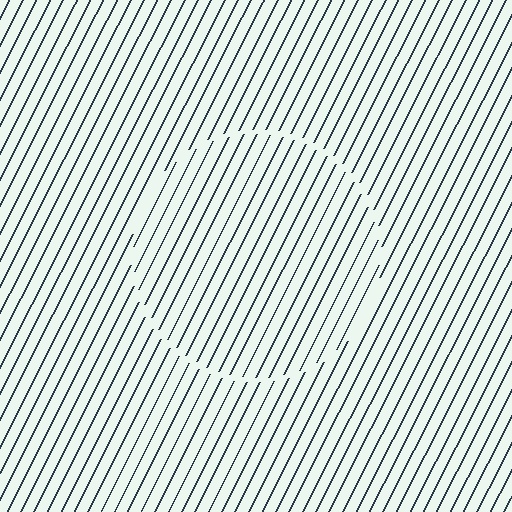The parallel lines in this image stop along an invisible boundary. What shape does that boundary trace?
An illusory circle. The interior of the shape contains the same grating, shifted by half a period — the contour is defined by the phase discontinuity where line-ends from the inner and outer gratings abut.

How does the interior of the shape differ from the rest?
The interior of the shape contains the same grating, shifted by half a period — the contour is defined by the phase discontinuity where line-ends from the inner and outer gratings abut.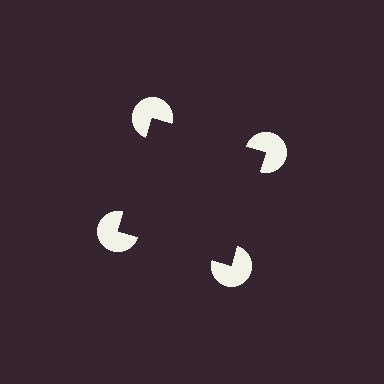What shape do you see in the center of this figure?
An illusory square — its edges are inferred from the aligned wedge cuts in the pac-man discs, not physically drawn.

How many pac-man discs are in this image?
There are 4 — one at each vertex of the illusory square.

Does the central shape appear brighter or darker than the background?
It typically appears slightly darker than the background, even though no actual brightness change is drawn.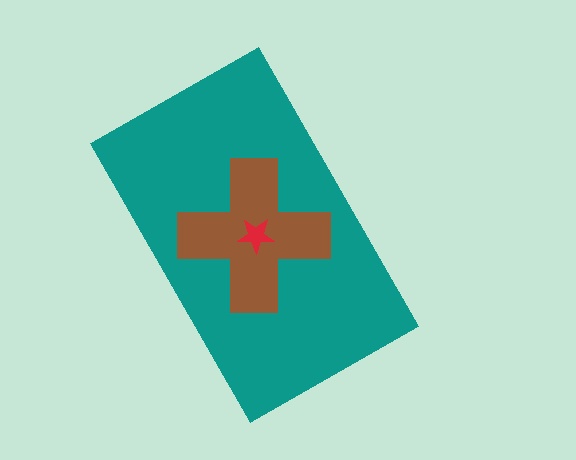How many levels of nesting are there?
3.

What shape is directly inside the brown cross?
The red star.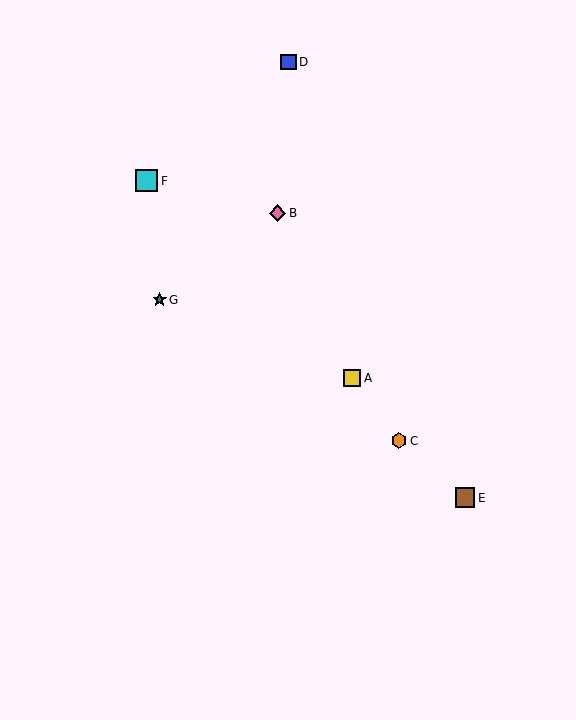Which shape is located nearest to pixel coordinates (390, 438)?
The orange hexagon (labeled C) at (399, 441) is nearest to that location.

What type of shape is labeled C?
Shape C is an orange hexagon.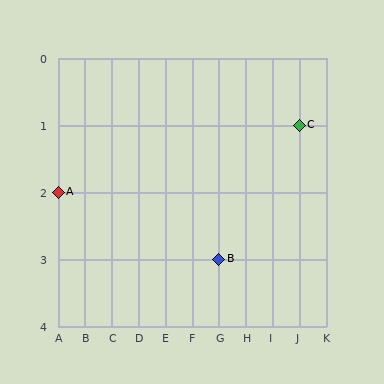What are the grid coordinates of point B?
Point B is at grid coordinates (G, 3).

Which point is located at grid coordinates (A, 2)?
Point A is at (A, 2).